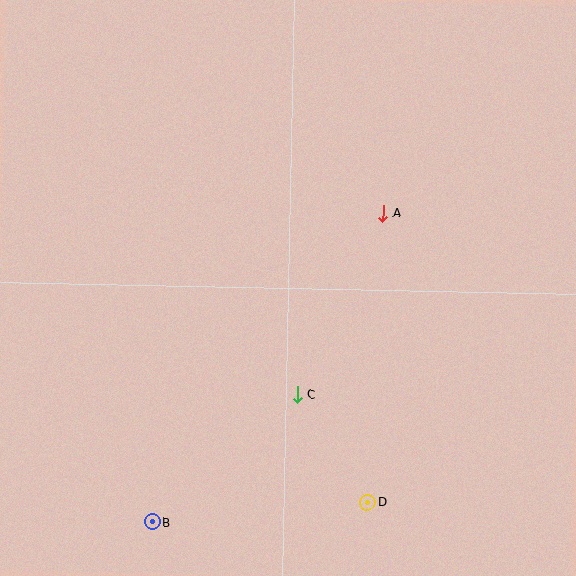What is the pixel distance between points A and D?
The distance between A and D is 289 pixels.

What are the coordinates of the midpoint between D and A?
The midpoint between D and A is at (375, 358).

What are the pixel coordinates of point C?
Point C is at (297, 395).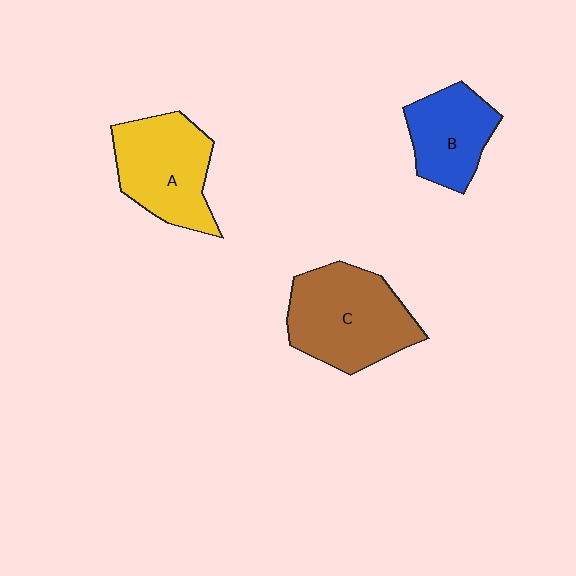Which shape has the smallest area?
Shape B (blue).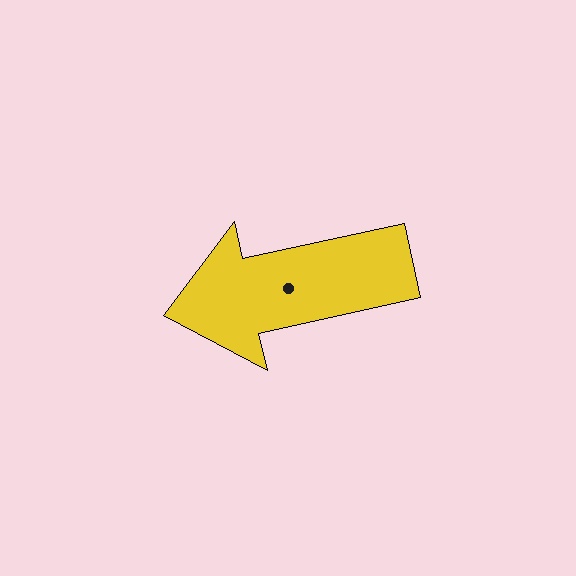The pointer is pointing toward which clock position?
Roughly 9 o'clock.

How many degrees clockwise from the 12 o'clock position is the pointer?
Approximately 257 degrees.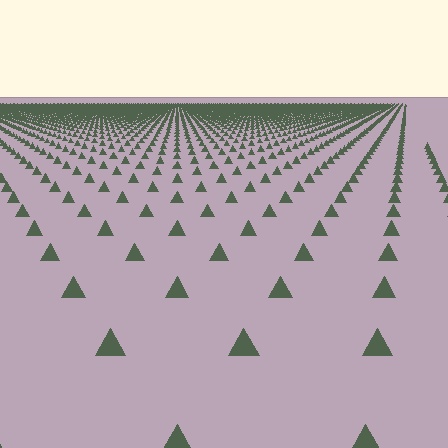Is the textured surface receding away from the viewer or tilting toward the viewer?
The surface is receding away from the viewer. Texture elements get smaller and denser toward the top.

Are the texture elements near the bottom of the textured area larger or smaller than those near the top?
Larger. Near the bottom, elements are closer to the viewer and appear at a bigger on-screen size.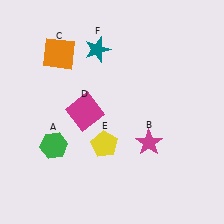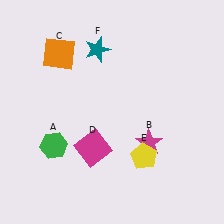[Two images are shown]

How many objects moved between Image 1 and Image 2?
2 objects moved between the two images.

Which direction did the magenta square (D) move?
The magenta square (D) moved down.